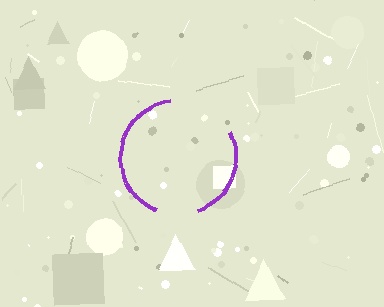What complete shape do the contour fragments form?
The contour fragments form a circle.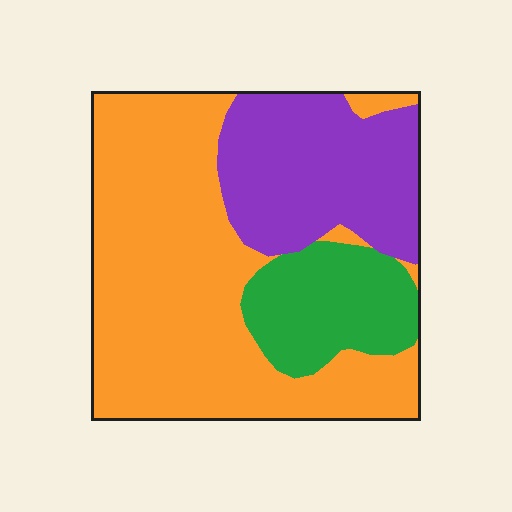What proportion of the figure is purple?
Purple covers about 25% of the figure.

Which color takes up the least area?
Green, at roughly 15%.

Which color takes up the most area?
Orange, at roughly 55%.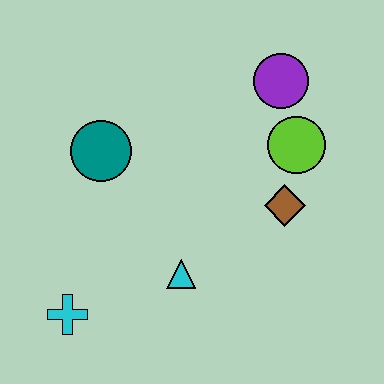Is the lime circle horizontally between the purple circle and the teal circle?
No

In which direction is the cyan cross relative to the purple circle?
The cyan cross is below the purple circle.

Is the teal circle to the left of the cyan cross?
No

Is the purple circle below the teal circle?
No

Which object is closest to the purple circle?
The lime circle is closest to the purple circle.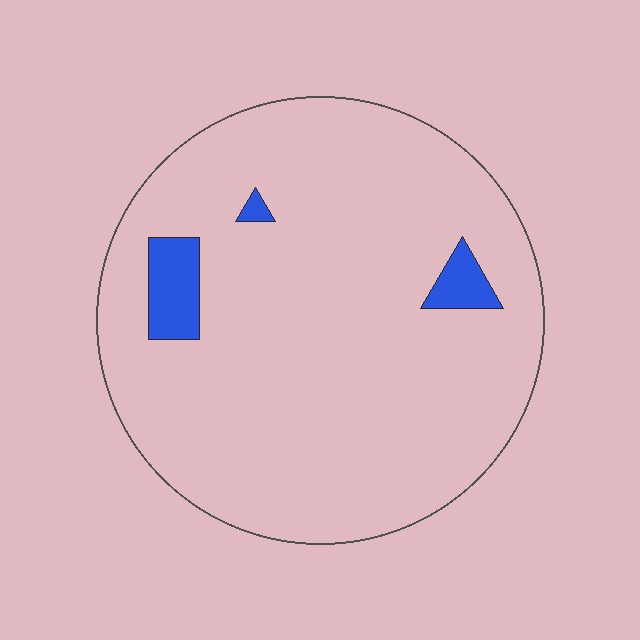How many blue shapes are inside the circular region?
3.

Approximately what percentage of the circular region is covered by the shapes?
Approximately 5%.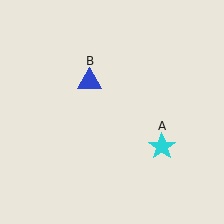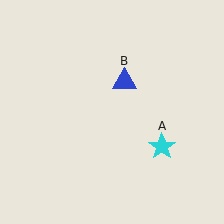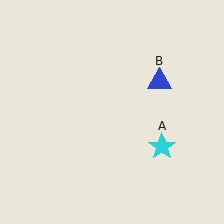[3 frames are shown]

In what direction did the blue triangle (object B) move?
The blue triangle (object B) moved right.